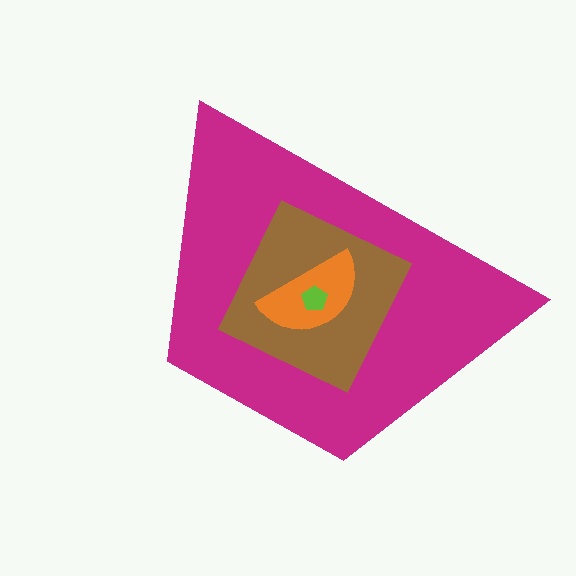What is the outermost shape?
The magenta trapezoid.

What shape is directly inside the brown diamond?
The orange semicircle.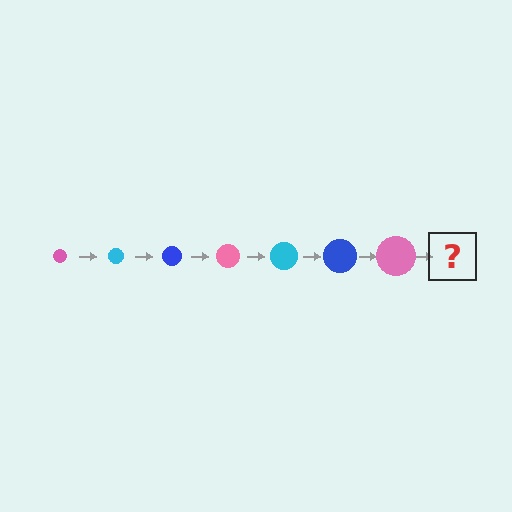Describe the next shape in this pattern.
It should be a cyan circle, larger than the previous one.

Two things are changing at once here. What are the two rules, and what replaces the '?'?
The two rules are that the circle grows larger each step and the color cycles through pink, cyan, and blue. The '?' should be a cyan circle, larger than the previous one.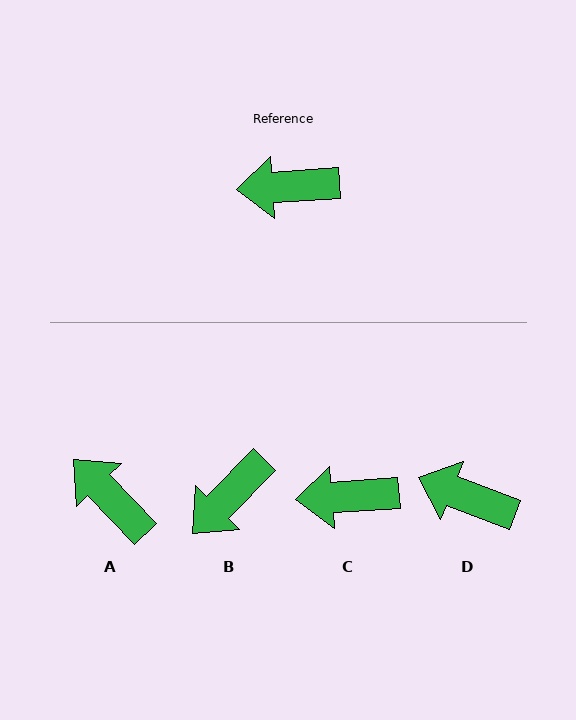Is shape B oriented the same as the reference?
No, it is off by about 42 degrees.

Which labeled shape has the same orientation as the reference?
C.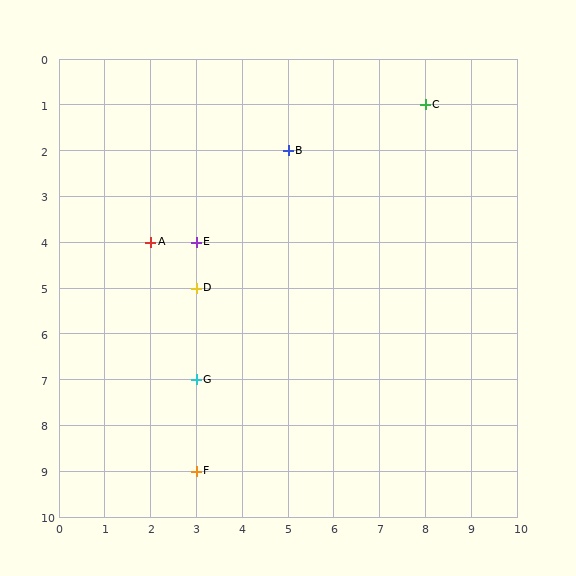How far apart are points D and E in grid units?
Points D and E are 1 row apart.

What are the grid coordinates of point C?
Point C is at grid coordinates (8, 1).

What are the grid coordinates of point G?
Point G is at grid coordinates (3, 7).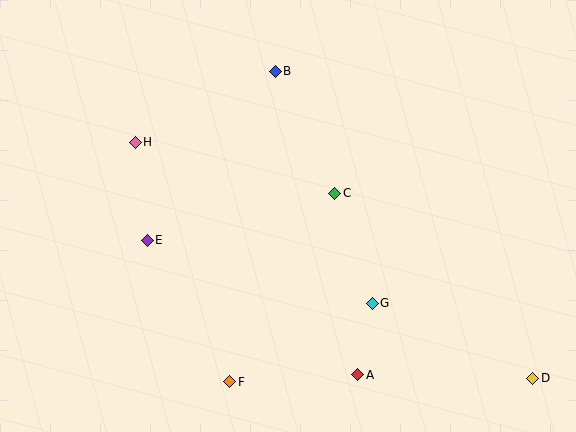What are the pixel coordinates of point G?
Point G is at (372, 303).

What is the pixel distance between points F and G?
The distance between F and G is 163 pixels.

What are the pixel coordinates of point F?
Point F is at (230, 382).